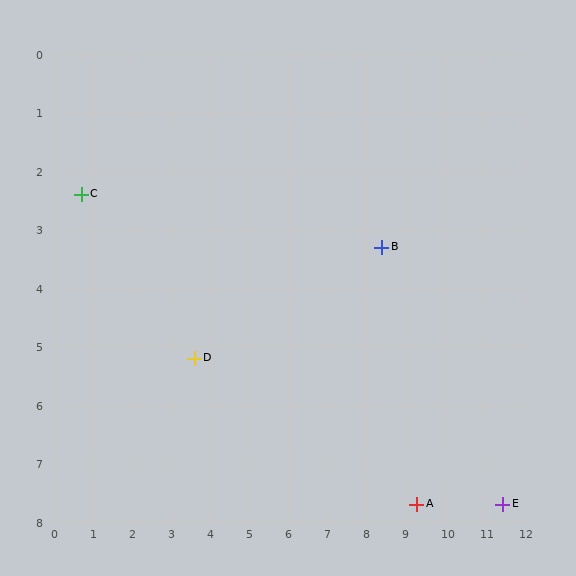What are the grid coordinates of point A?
Point A is at approximately (9.3, 7.7).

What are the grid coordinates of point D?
Point D is at approximately (3.6, 5.2).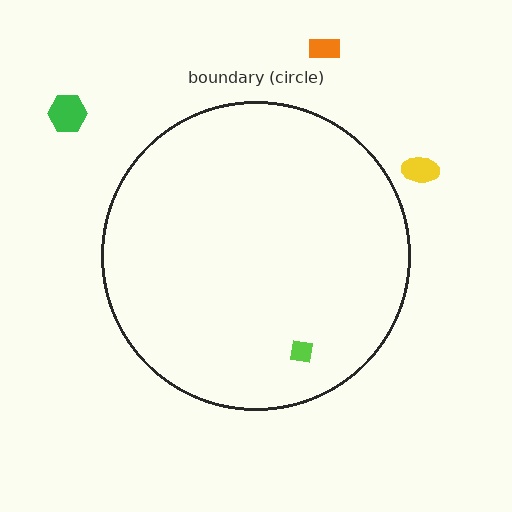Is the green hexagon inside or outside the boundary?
Outside.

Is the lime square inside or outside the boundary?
Inside.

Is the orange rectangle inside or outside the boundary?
Outside.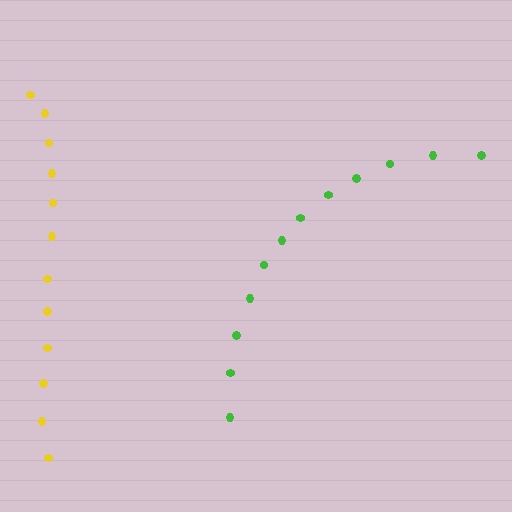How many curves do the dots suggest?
There are 2 distinct paths.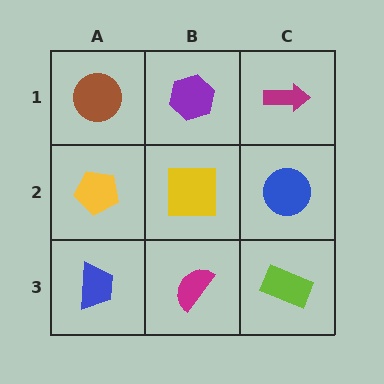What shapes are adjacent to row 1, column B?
A yellow square (row 2, column B), a brown circle (row 1, column A), a magenta arrow (row 1, column C).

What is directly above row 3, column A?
A yellow pentagon.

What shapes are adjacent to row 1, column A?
A yellow pentagon (row 2, column A), a purple hexagon (row 1, column B).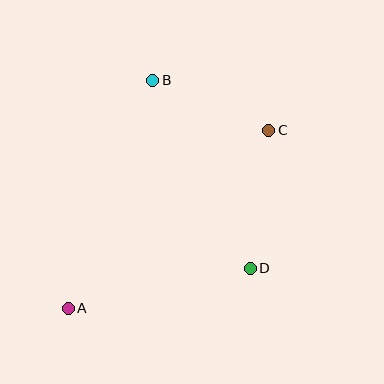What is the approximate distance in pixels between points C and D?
The distance between C and D is approximately 139 pixels.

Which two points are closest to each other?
Points B and C are closest to each other.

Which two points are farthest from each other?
Points A and C are farthest from each other.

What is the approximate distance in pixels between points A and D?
The distance between A and D is approximately 186 pixels.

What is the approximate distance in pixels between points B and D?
The distance between B and D is approximately 212 pixels.